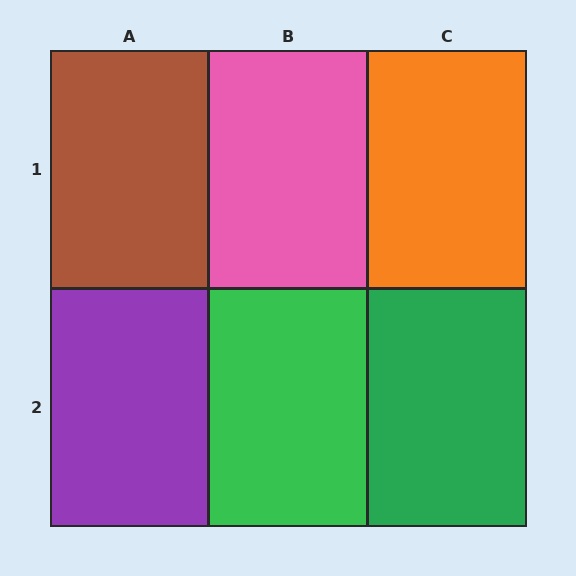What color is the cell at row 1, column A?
Brown.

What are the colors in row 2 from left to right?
Purple, green, green.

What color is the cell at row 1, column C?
Orange.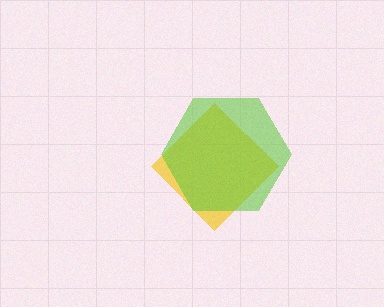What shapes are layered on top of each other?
The layered shapes are: a yellow diamond, a lime hexagon.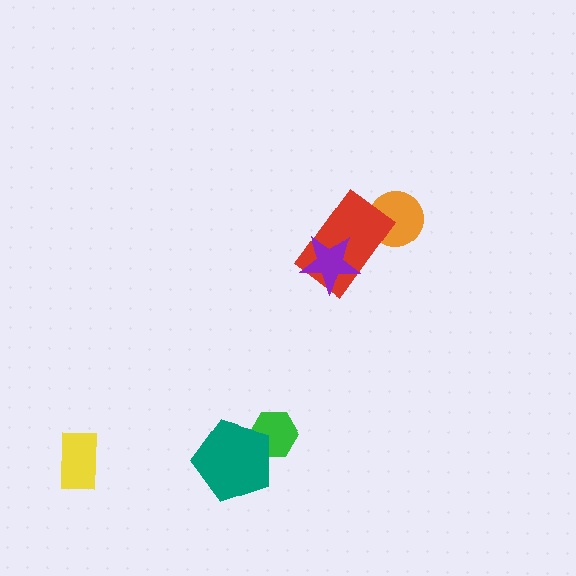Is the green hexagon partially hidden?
Yes, it is partially covered by another shape.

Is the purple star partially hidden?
No, no other shape covers it.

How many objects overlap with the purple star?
1 object overlaps with the purple star.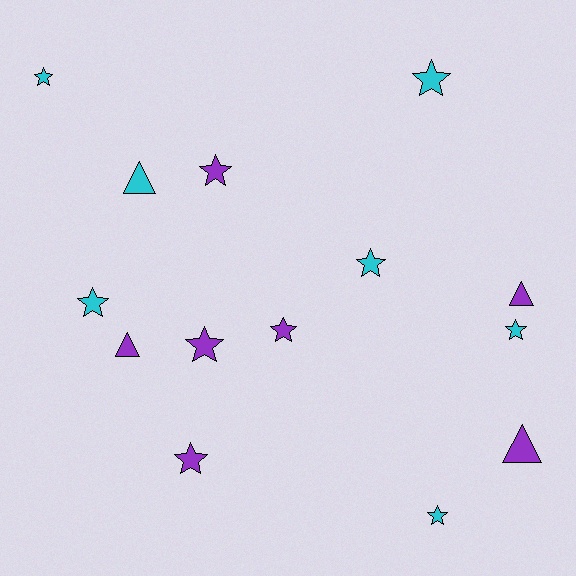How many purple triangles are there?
There are 3 purple triangles.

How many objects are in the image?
There are 14 objects.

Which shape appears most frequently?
Star, with 10 objects.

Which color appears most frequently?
Cyan, with 7 objects.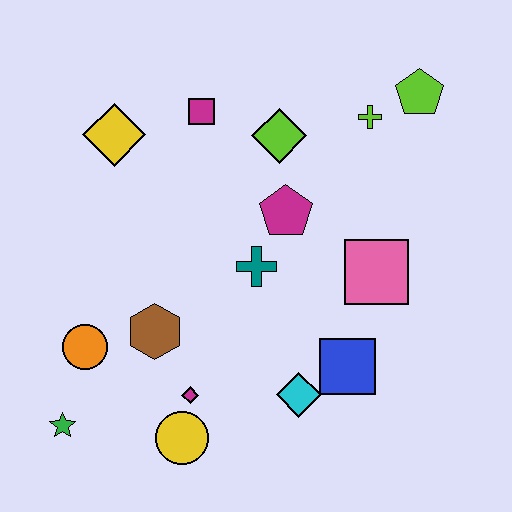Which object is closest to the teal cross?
The magenta pentagon is closest to the teal cross.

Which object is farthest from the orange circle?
The lime pentagon is farthest from the orange circle.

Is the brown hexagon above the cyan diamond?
Yes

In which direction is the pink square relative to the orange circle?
The pink square is to the right of the orange circle.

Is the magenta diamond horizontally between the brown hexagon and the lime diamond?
Yes